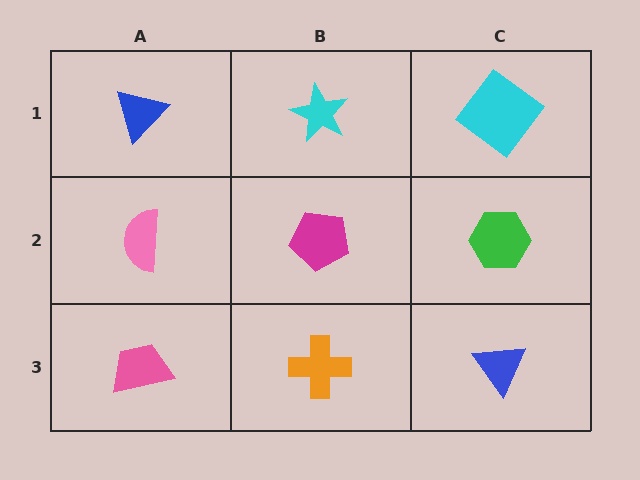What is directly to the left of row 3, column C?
An orange cross.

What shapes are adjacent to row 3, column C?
A green hexagon (row 2, column C), an orange cross (row 3, column B).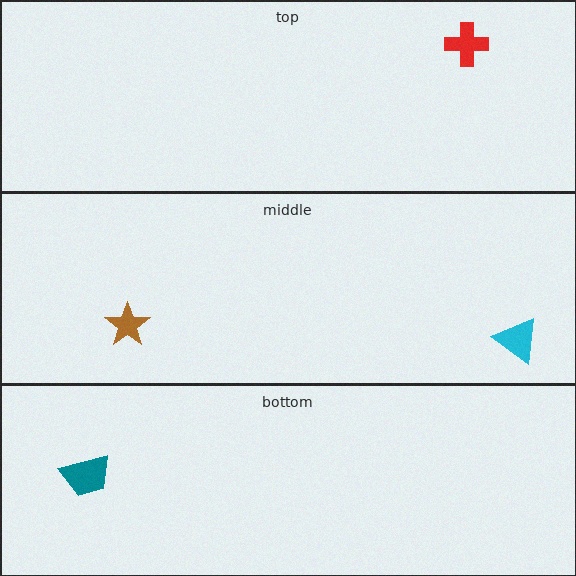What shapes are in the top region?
The red cross.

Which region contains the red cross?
The top region.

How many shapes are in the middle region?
2.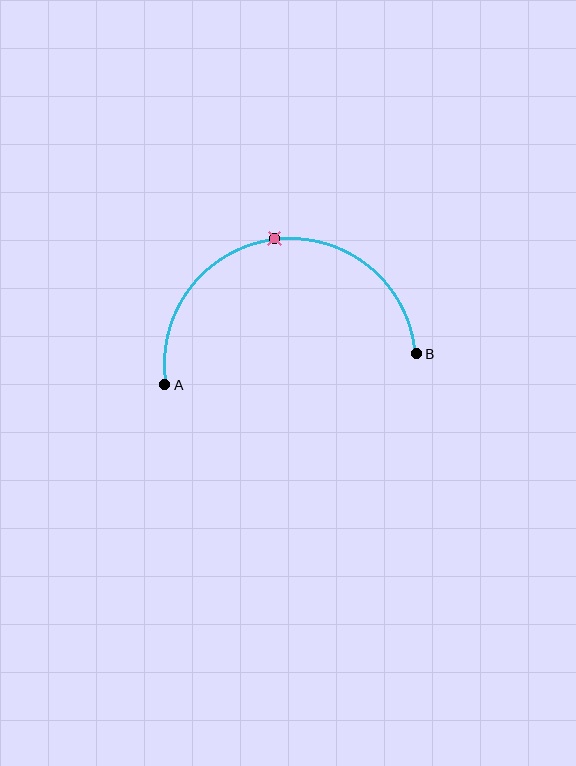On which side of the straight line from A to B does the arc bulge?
The arc bulges above the straight line connecting A and B.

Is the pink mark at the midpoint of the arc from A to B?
Yes. The pink mark lies on the arc at equal arc-length from both A and B — it is the arc midpoint.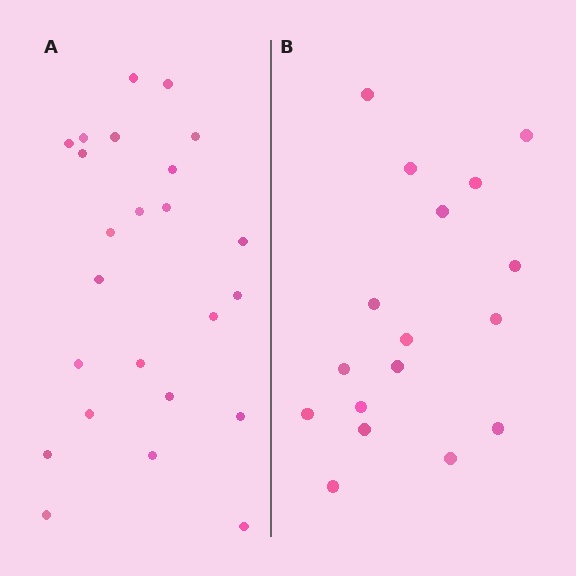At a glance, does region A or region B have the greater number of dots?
Region A (the left region) has more dots.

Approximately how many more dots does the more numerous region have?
Region A has roughly 8 or so more dots than region B.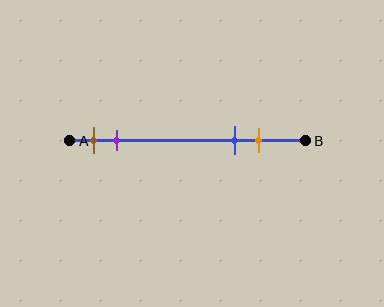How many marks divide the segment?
There are 4 marks dividing the segment.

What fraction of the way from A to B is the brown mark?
The brown mark is approximately 10% (0.1) of the way from A to B.